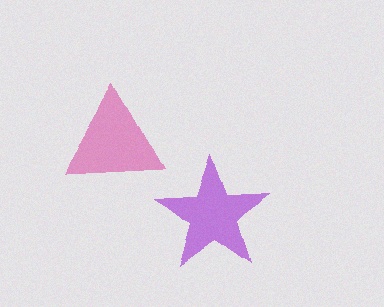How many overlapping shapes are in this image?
There are 2 overlapping shapes in the image.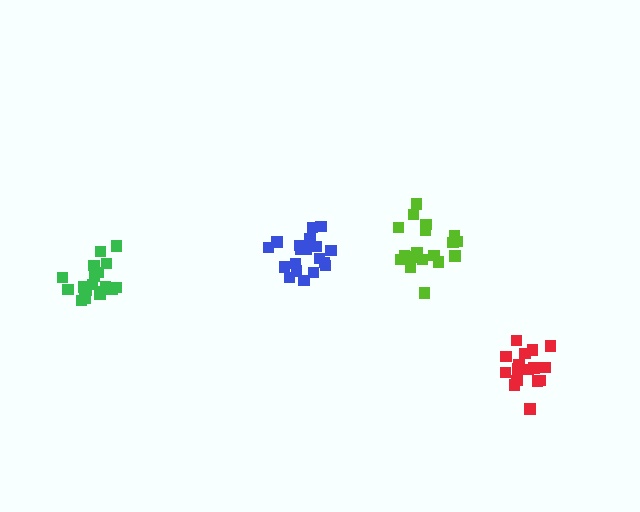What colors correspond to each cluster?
The clusters are colored: blue, red, green, lime.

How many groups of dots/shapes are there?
There are 4 groups.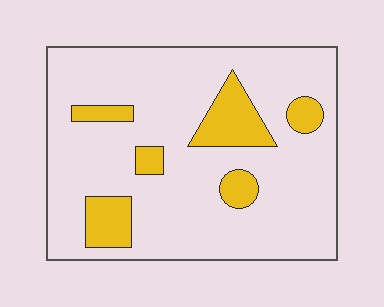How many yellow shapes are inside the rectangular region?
6.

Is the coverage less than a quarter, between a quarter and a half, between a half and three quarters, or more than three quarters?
Less than a quarter.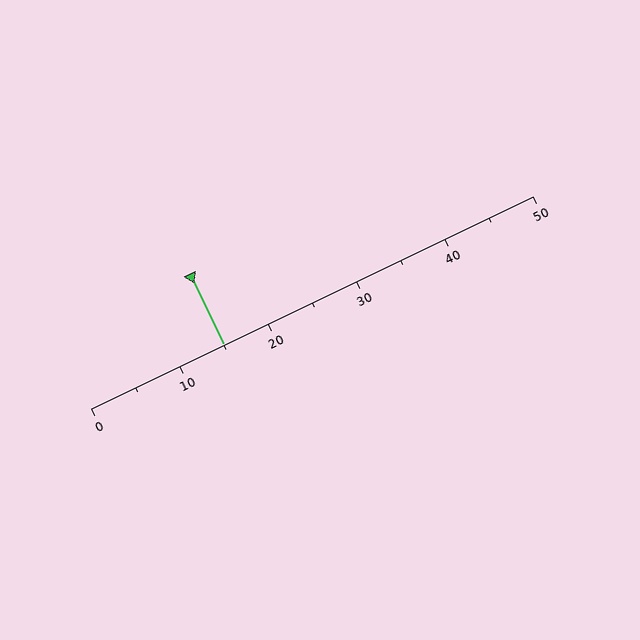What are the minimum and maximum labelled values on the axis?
The axis runs from 0 to 50.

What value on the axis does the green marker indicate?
The marker indicates approximately 15.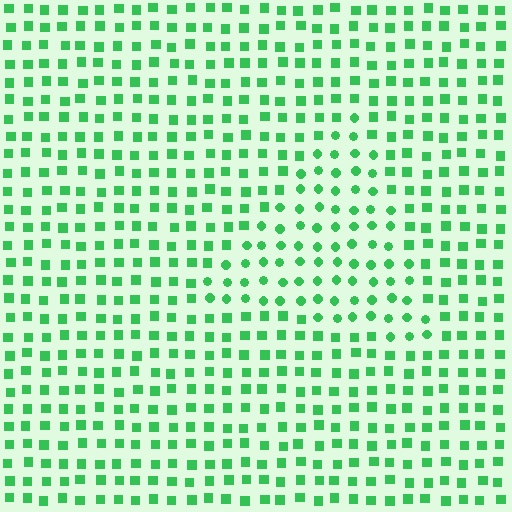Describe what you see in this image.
The image is filled with small green elements arranged in a uniform grid. A triangle-shaped region contains circles, while the surrounding area contains squares. The boundary is defined purely by the change in element shape.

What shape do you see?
I see a triangle.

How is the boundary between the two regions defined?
The boundary is defined by a change in element shape: circles inside vs. squares outside. All elements share the same color and spacing.